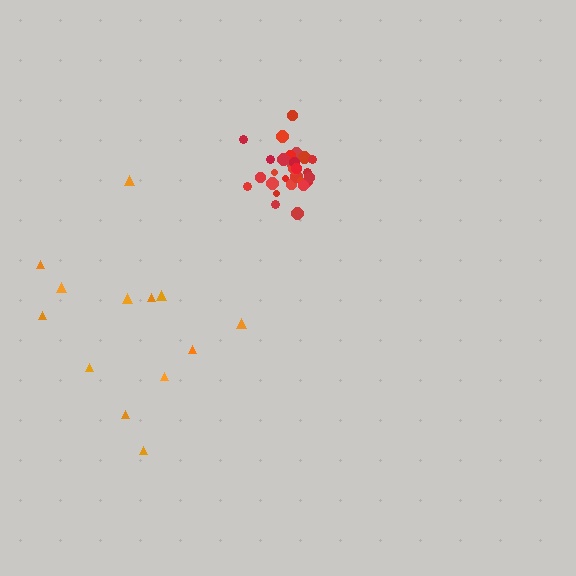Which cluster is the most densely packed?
Red.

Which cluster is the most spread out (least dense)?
Orange.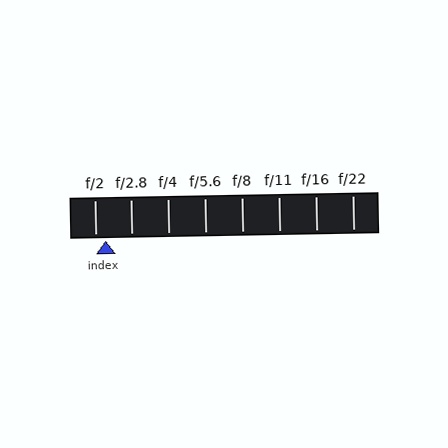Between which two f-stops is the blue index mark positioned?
The index mark is between f/2 and f/2.8.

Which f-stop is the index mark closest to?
The index mark is closest to f/2.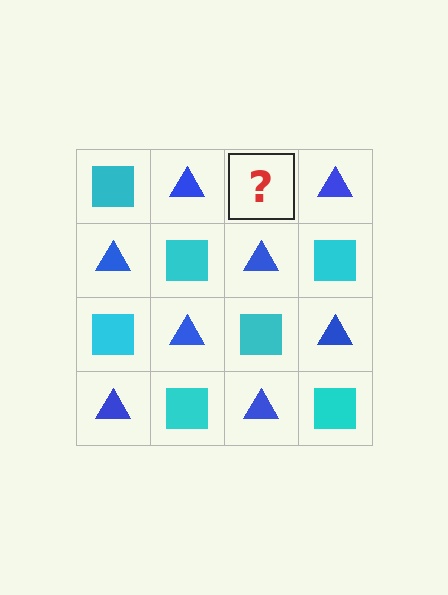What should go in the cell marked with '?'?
The missing cell should contain a cyan square.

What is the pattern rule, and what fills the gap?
The rule is that it alternates cyan square and blue triangle in a checkerboard pattern. The gap should be filled with a cyan square.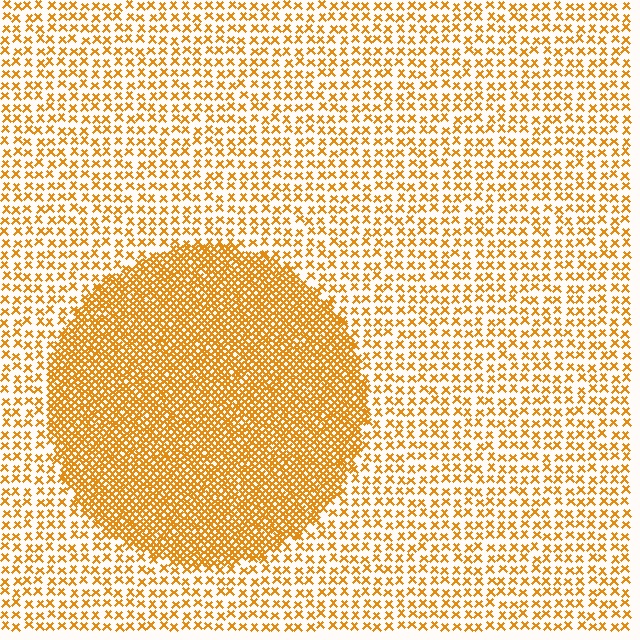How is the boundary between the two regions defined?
The boundary is defined by a change in element density (approximately 2.7x ratio). All elements are the same color, size, and shape.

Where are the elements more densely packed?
The elements are more densely packed inside the circle boundary.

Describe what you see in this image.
The image contains small orange elements arranged at two different densities. A circle-shaped region is visible where the elements are more densely packed than the surrounding area.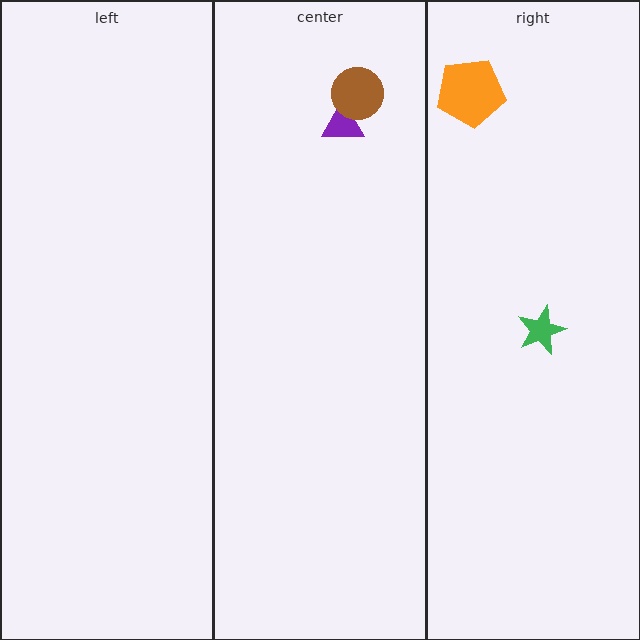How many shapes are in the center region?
2.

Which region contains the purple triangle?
The center region.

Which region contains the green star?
The right region.